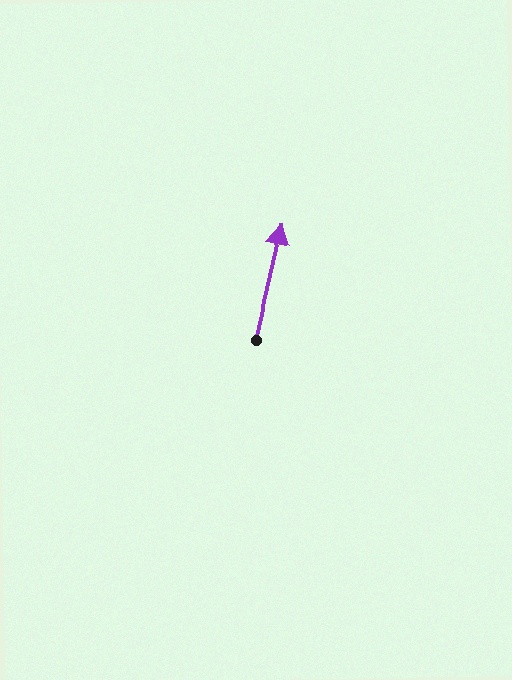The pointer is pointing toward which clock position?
Roughly 12 o'clock.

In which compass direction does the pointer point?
North.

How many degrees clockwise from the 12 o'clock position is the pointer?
Approximately 13 degrees.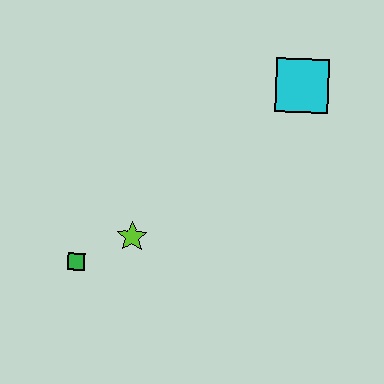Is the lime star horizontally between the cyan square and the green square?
Yes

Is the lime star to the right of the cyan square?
No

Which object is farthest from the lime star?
The cyan square is farthest from the lime star.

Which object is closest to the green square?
The lime star is closest to the green square.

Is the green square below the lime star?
Yes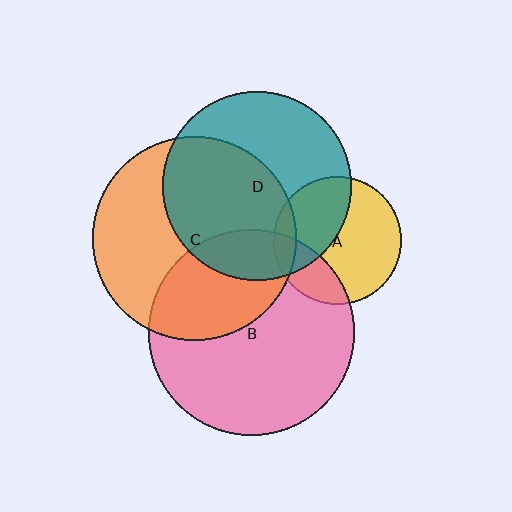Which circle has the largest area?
Circle B (pink).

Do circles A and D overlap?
Yes.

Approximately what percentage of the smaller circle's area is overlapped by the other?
Approximately 40%.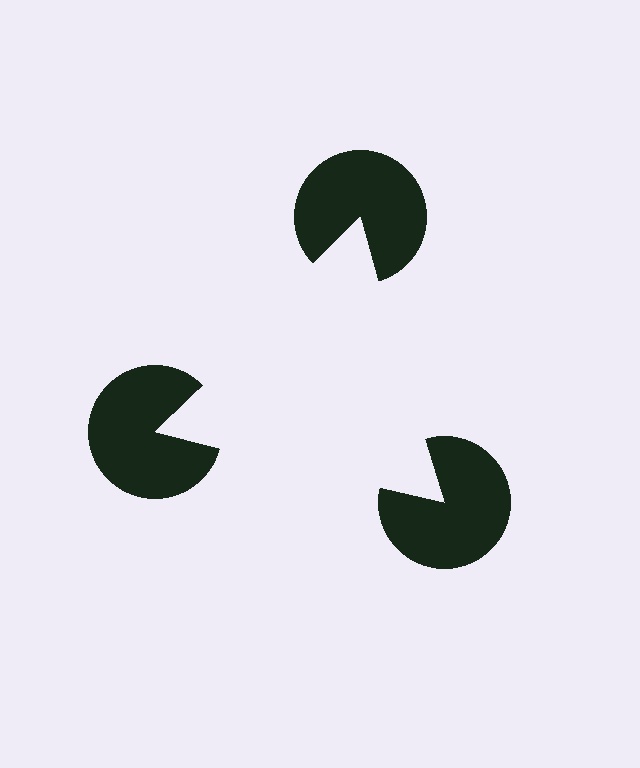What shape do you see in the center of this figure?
An illusory triangle — its edges are inferred from the aligned wedge cuts in the pac-man discs, not physically drawn.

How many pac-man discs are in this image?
There are 3 — one at each vertex of the illusory triangle.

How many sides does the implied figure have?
3 sides.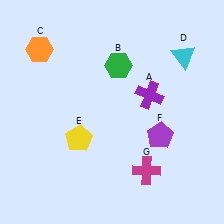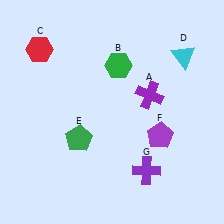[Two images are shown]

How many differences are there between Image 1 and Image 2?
There are 3 differences between the two images.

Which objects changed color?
C changed from orange to red. E changed from yellow to green. G changed from magenta to purple.